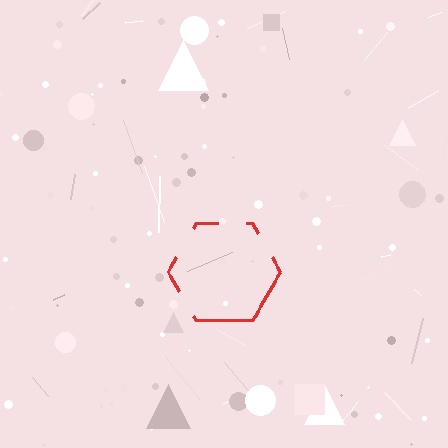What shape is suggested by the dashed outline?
The dashed outline suggests a hexagon.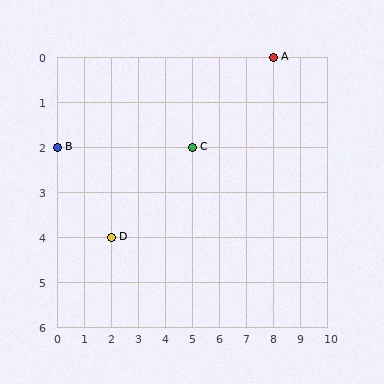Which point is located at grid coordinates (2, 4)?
Point D is at (2, 4).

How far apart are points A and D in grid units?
Points A and D are 6 columns and 4 rows apart (about 7.2 grid units diagonally).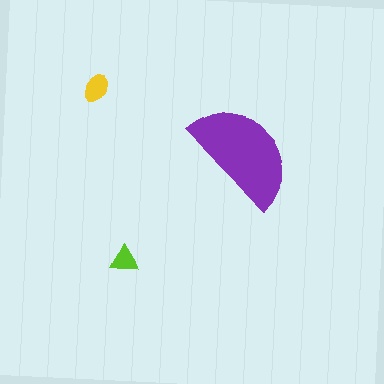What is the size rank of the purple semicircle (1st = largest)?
1st.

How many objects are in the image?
There are 3 objects in the image.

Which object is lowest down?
The lime triangle is bottommost.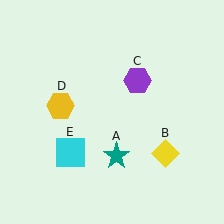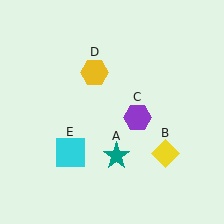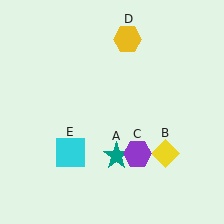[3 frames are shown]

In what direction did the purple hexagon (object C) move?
The purple hexagon (object C) moved down.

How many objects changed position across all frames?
2 objects changed position: purple hexagon (object C), yellow hexagon (object D).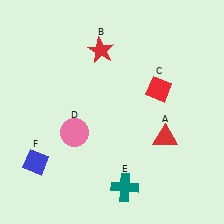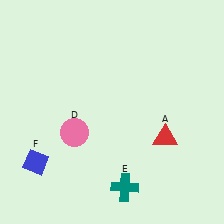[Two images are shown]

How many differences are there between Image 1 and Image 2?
There are 2 differences between the two images.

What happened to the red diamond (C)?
The red diamond (C) was removed in Image 2. It was in the top-right area of Image 1.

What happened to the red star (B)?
The red star (B) was removed in Image 2. It was in the top-left area of Image 1.